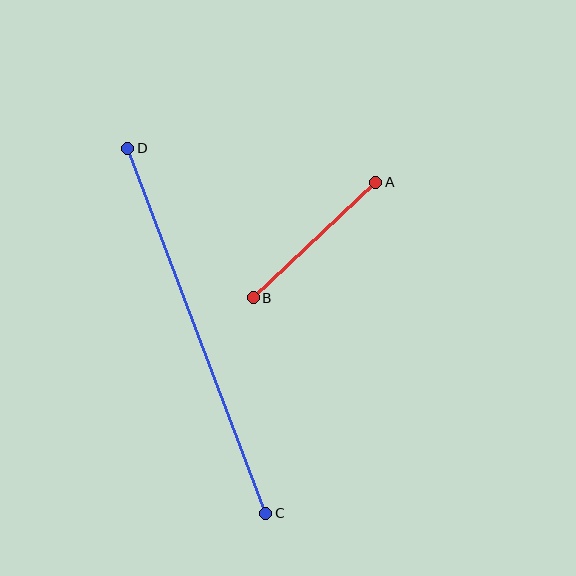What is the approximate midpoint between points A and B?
The midpoint is at approximately (314, 240) pixels.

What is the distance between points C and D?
The distance is approximately 390 pixels.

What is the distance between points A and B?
The distance is approximately 168 pixels.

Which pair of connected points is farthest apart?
Points C and D are farthest apart.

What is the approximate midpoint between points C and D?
The midpoint is at approximately (197, 331) pixels.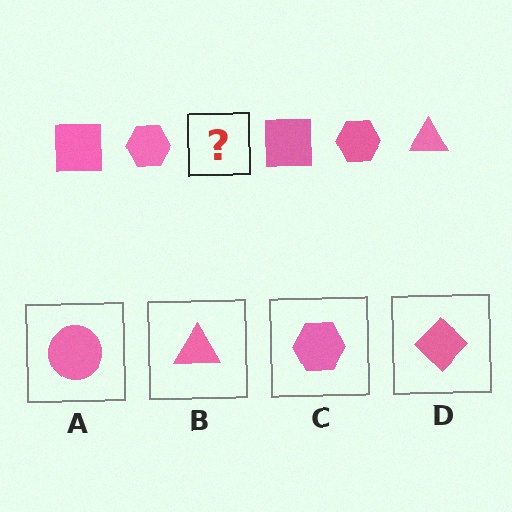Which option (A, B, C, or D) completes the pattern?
B.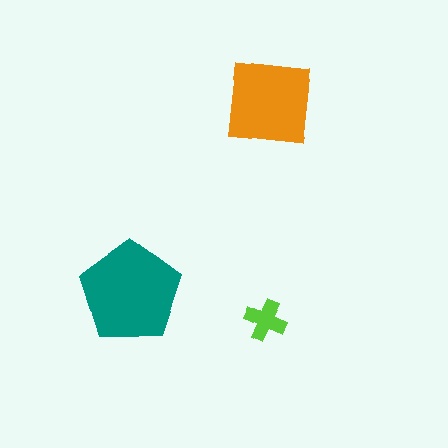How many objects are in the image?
There are 3 objects in the image.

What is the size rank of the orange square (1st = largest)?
2nd.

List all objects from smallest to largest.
The lime cross, the orange square, the teal pentagon.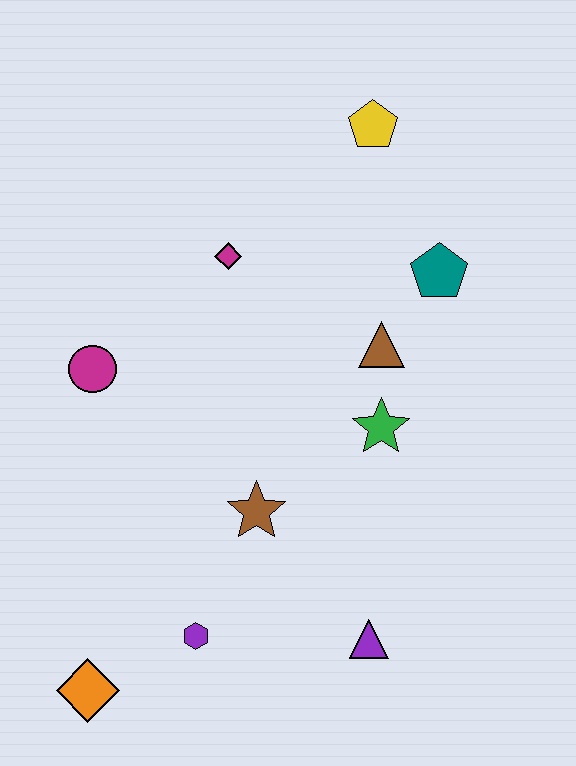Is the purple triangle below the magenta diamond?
Yes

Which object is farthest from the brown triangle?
The orange diamond is farthest from the brown triangle.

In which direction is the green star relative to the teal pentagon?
The green star is below the teal pentagon.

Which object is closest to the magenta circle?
The magenta diamond is closest to the magenta circle.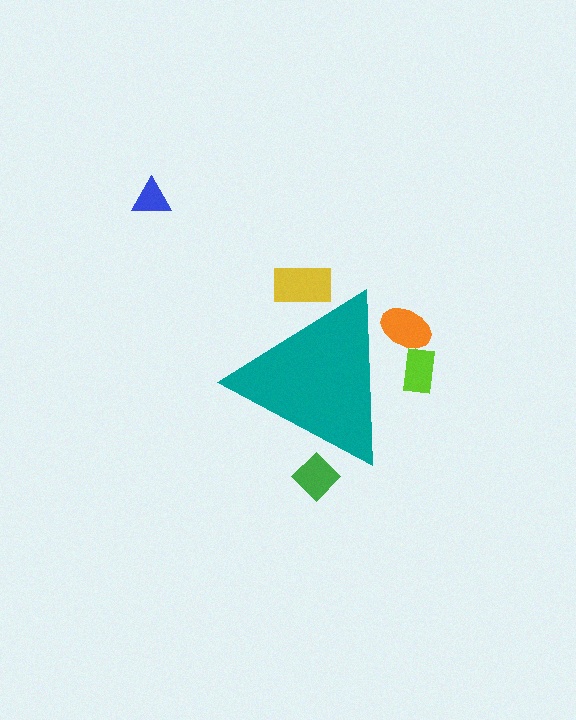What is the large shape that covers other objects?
A teal triangle.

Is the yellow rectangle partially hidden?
Yes, the yellow rectangle is partially hidden behind the teal triangle.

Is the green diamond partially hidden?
Yes, the green diamond is partially hidden behind the teal triangle.